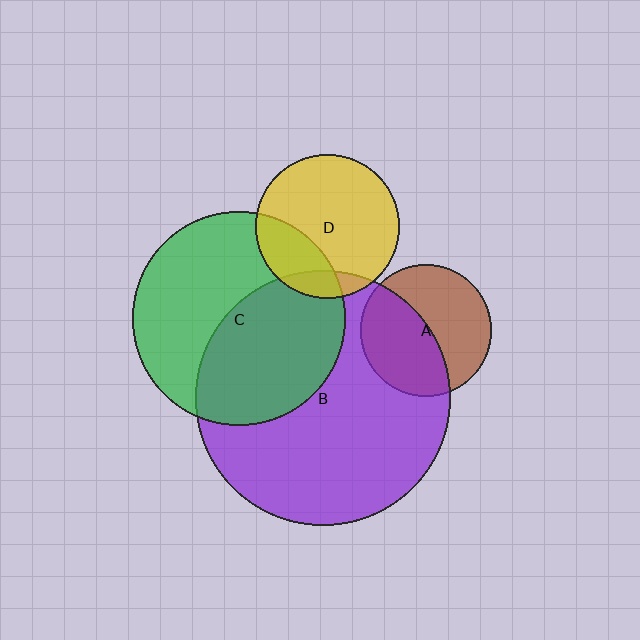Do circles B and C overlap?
Yes.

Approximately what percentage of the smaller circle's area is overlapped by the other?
Approximately 50%.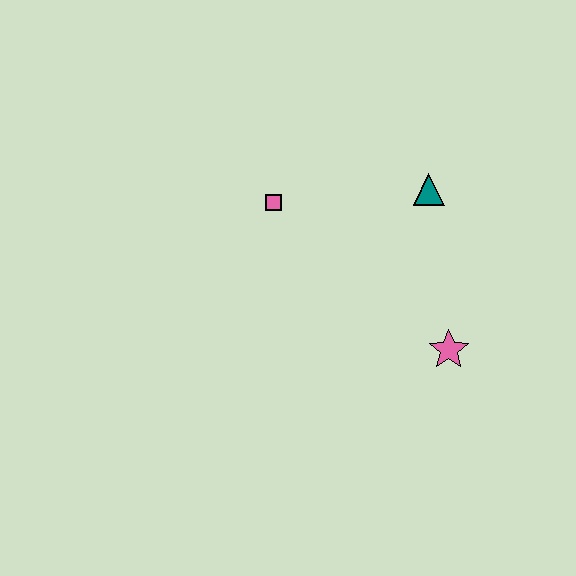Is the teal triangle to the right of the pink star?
No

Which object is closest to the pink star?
The teal triangle is closest to the pink star.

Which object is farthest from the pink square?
The pink star is farthest from the pink square.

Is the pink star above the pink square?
No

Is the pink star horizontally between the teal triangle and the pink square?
No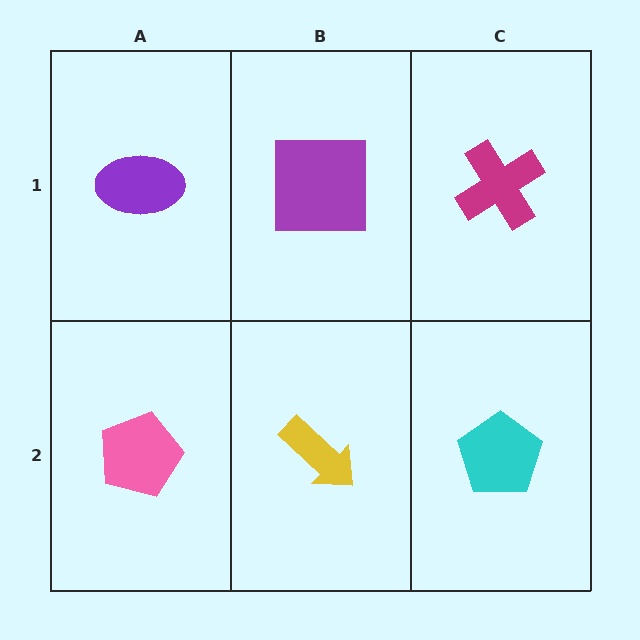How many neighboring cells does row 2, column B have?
3.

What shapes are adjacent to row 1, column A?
A pink pentagon (row 2, column A), a purple square (row 1, column B).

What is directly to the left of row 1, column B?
A purple ellipse.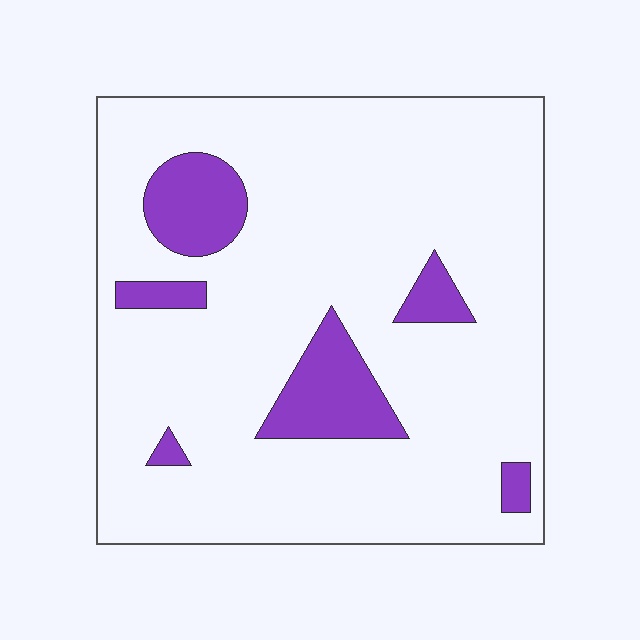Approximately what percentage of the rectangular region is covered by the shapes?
Approximately 15%.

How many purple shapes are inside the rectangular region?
6.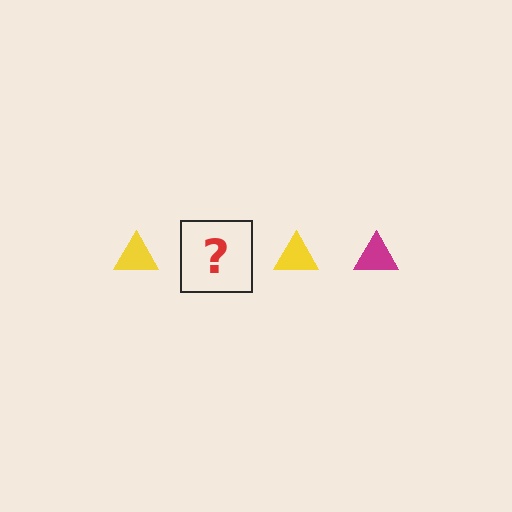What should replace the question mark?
The question mark should be replaced with a magenta triangle.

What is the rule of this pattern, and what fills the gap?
The rule is that the pattern cycles through yellow, magenta triangles. The gap should be filled with a magenta triangle.